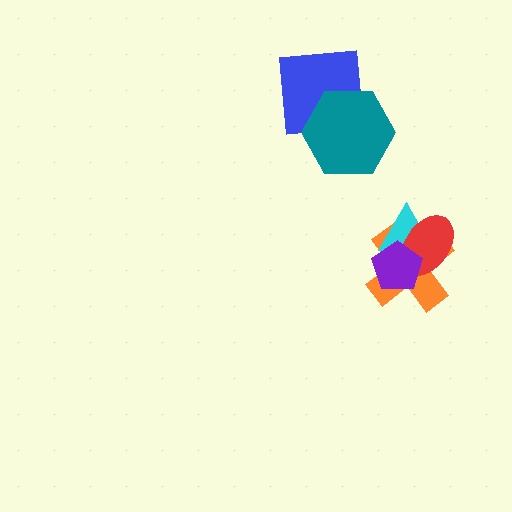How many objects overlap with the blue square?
1 object overlaps with the blue square.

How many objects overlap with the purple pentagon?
3 objects overlap with the purple pentagon.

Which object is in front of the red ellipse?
The purple pentagon is in front of the red ellipse.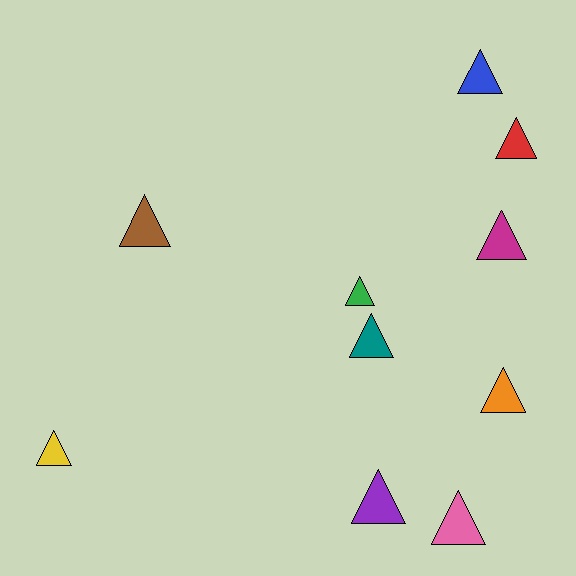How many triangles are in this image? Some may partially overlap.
There are 10 triangles.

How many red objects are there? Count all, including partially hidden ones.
There is 1 red object.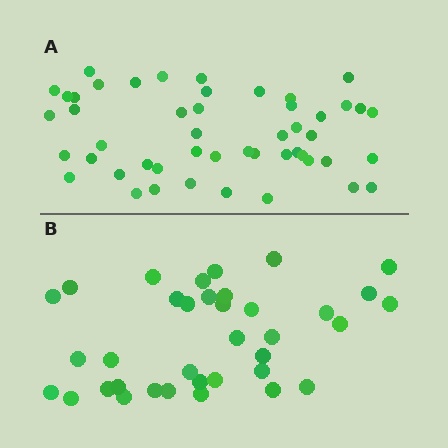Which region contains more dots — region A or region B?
Region A (the top region) has more dots.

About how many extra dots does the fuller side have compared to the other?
Region A has approximately 15 more dots than region B.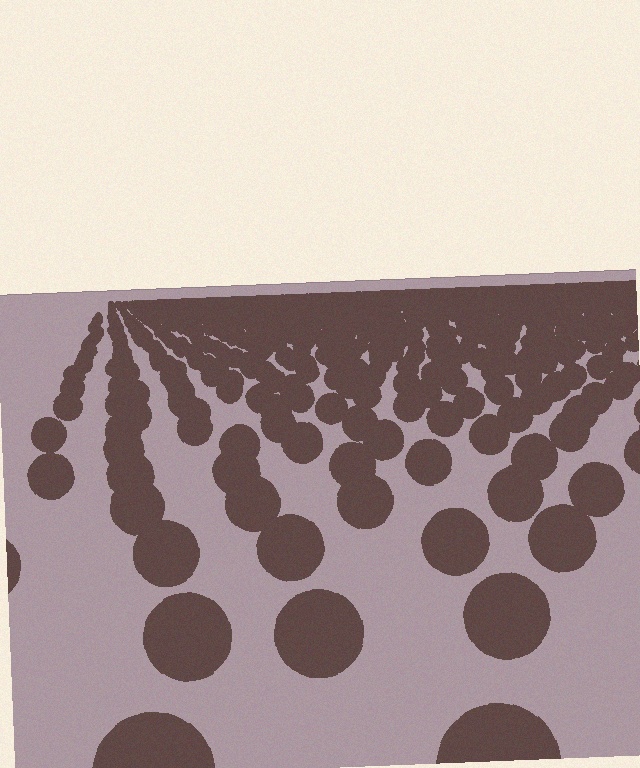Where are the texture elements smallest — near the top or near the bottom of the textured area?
Near the top.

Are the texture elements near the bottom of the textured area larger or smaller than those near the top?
Larger. Near the bottom, elements are closer to the viewer and appear at a bigger on-screen size.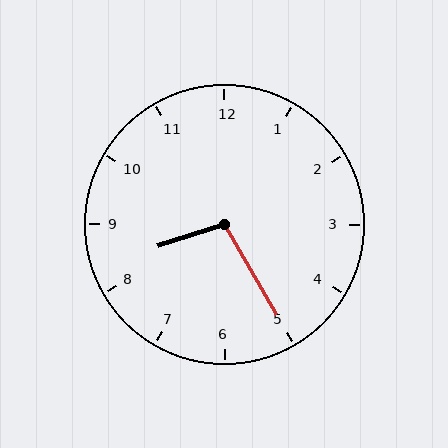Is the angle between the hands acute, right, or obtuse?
It is obtuse.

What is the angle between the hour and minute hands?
Approximately 102 degrees.